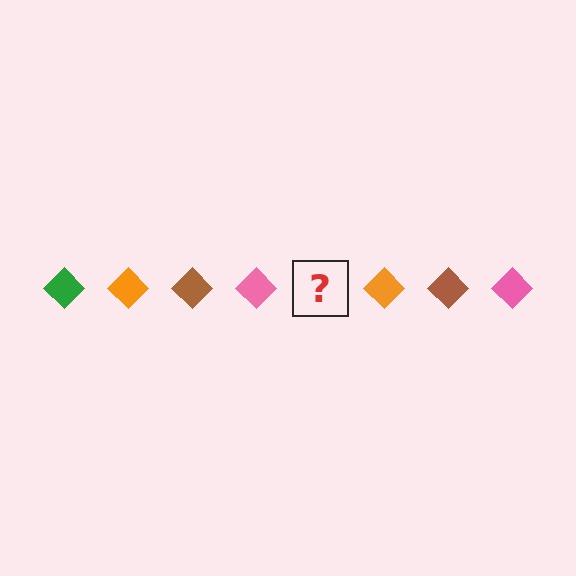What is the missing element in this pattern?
The missing element is a green diamond.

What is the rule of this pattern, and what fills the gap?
The rule is that the pattern cycles through green, orange, brown, pink diamonds. The gap should be filled with a green diamond.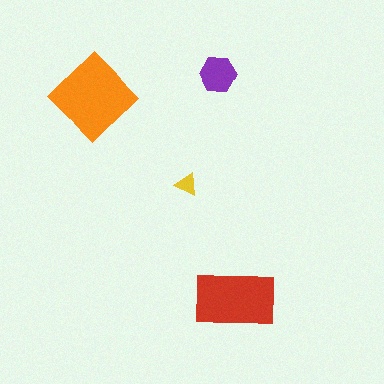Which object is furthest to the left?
The orange diamond is leftmost.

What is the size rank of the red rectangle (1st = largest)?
2nd.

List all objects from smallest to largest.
The yellow triangle, the purple hexagon, the red rectangle, the orange diamond.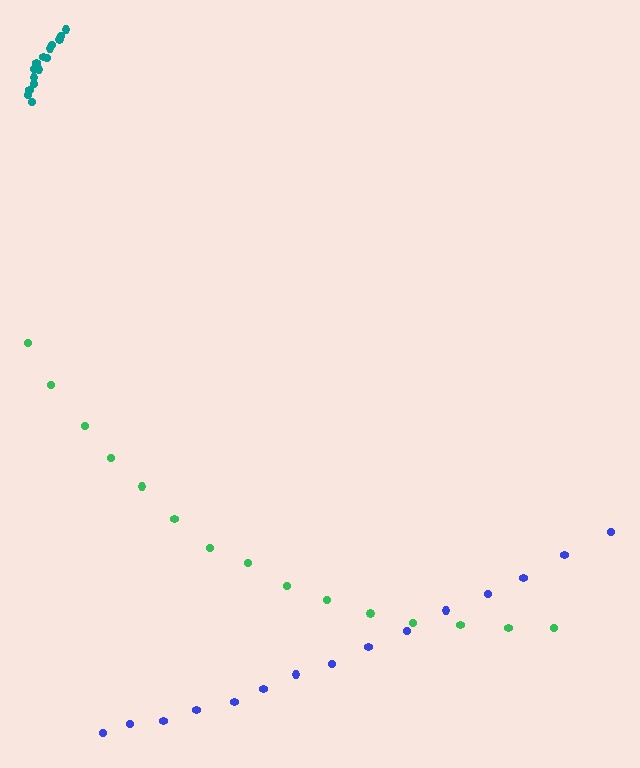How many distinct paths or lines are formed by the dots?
There are 3 distinct paths.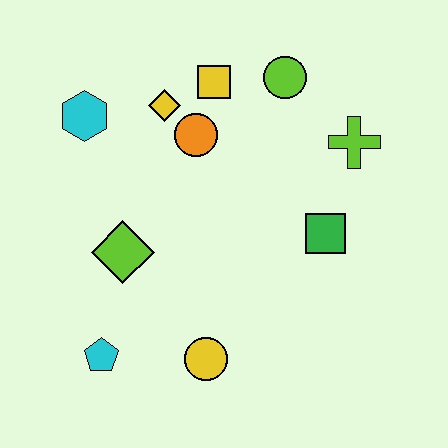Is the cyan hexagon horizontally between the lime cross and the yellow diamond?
No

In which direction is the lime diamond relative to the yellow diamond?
The lime diamond is below the yellow diamond.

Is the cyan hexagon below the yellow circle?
No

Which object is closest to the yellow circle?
The cyan pentagon is closest to the yellow circle.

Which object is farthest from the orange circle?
The cyan pentagon is farthest from the orange circle.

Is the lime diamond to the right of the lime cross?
No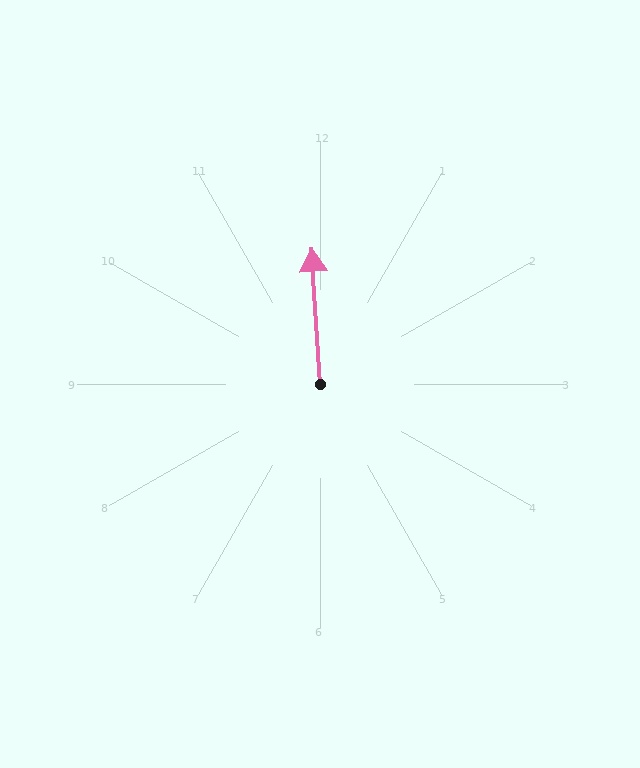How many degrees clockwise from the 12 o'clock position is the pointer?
Approximately 357 degrees.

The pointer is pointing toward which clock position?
Roughly 12 o'clock.